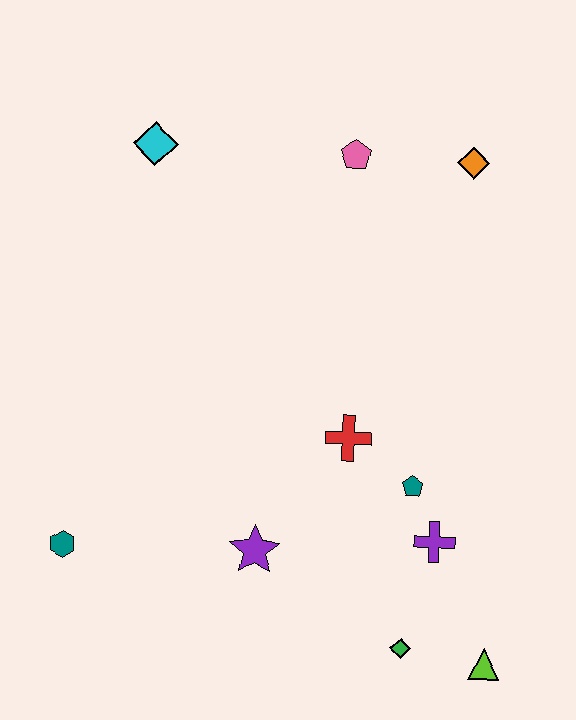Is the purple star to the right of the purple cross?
No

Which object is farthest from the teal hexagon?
The orange diamond is farthest from the teal hexagon.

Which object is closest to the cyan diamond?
The pink pentagon is closest to the cyan diamond.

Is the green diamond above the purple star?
No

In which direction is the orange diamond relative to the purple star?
The orange diamond is above the purple star.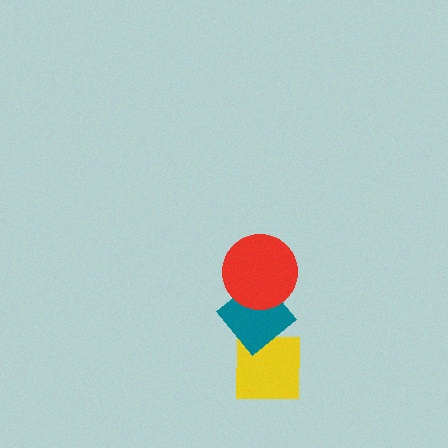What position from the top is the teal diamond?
The teal diamond is 2nd from the top.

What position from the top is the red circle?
The red circle is 1st from the top.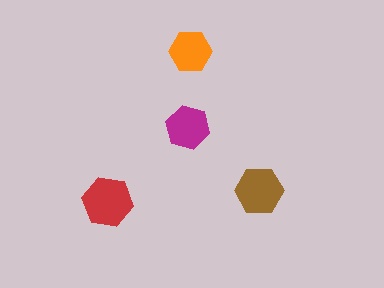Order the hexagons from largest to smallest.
the red one, the brown one, the magenta one, the orange one.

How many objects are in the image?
There are 4 objects in the image.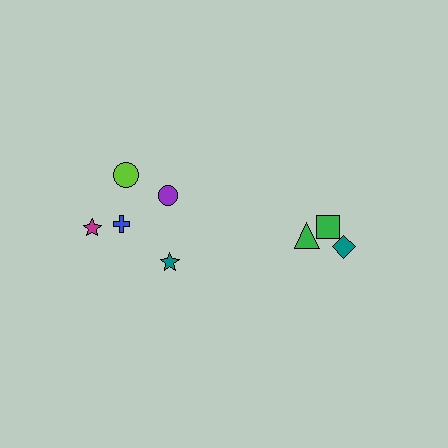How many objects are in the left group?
There are 5 objects.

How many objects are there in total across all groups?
There are 8 objects.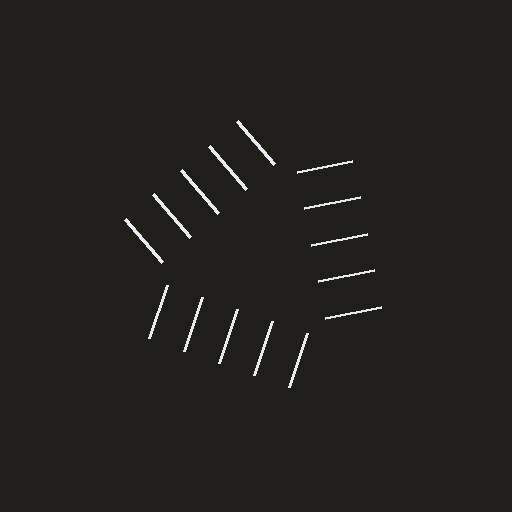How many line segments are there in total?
15 — 5 along each of the 3 edges.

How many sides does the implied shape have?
3 sides — the line-ends trace a triangle.